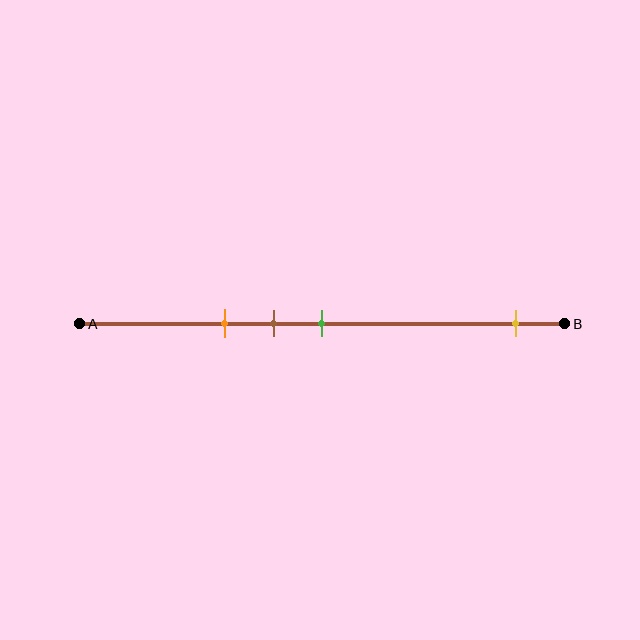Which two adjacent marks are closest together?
The brown and green marks are the closest adjacent pair.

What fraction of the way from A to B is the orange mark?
The orange mark is approximately 30% (0.3) of the way from A to B.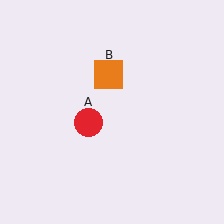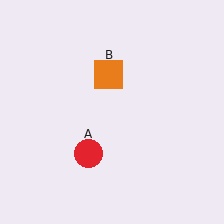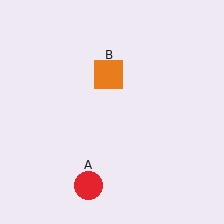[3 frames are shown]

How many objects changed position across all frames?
1 object changed position: red circle (object A).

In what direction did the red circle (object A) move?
The red circle (object A) moved down.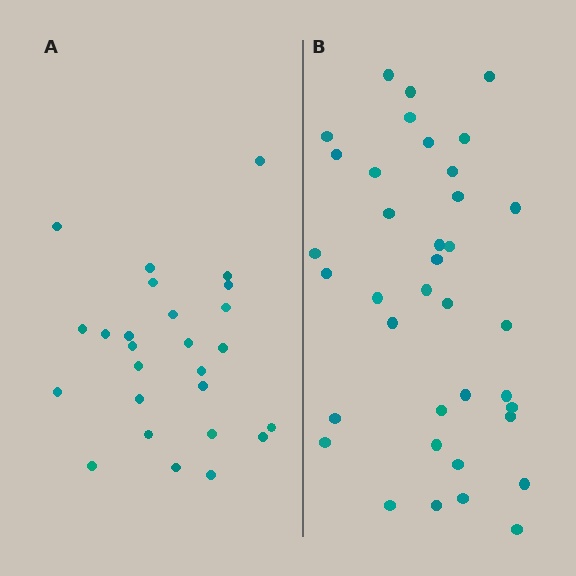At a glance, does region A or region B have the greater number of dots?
Region B (the right region) has more dots.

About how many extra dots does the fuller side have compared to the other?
Region B has roughly 12 or so more dots than region A.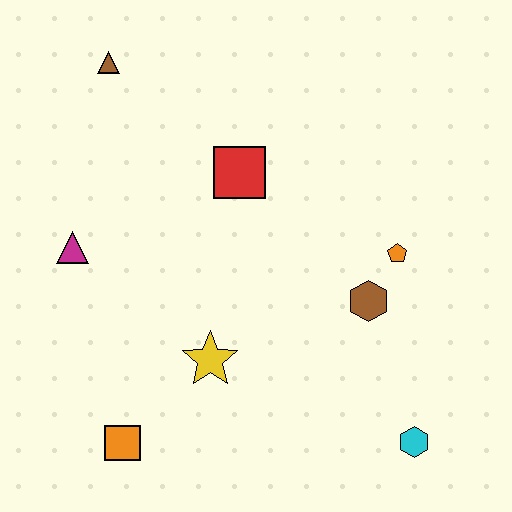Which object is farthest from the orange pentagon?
The brown triangle is farthest from the orange pentagon.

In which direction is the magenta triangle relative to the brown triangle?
The magenta triangle is below the brown triangle.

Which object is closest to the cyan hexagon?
The brown hexagon is closest to the cyan hexagon.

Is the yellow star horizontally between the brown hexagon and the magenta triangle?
Yes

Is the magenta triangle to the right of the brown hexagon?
No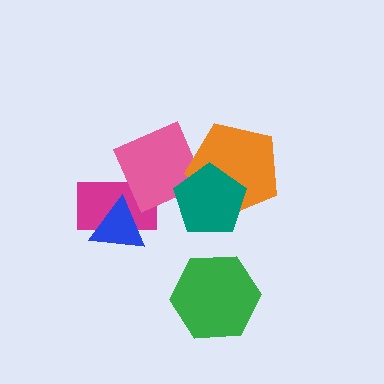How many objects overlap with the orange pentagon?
2 objects overlap with the orange pentagon.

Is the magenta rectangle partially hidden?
Yes, it is partially covered by another shape.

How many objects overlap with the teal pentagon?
2 objects overlap with the teal pentagon.